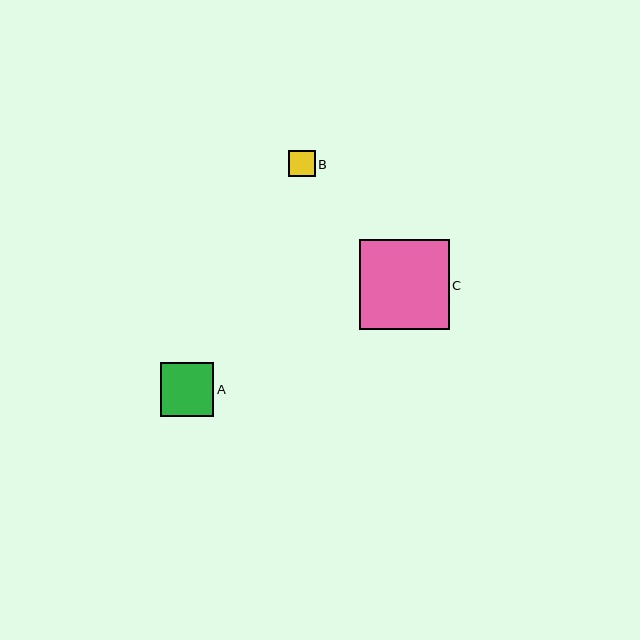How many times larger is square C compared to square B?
Square C is approximately 3.3 times the size of square B.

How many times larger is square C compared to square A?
Square C is approximately 1.7 times the size of square A.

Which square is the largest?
Square C is the largest with a size of approximately 90 pixels.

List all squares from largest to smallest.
From largest to smallest: C, A, B.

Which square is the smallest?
Square B is the smallest with a size of approximately 27 pixels.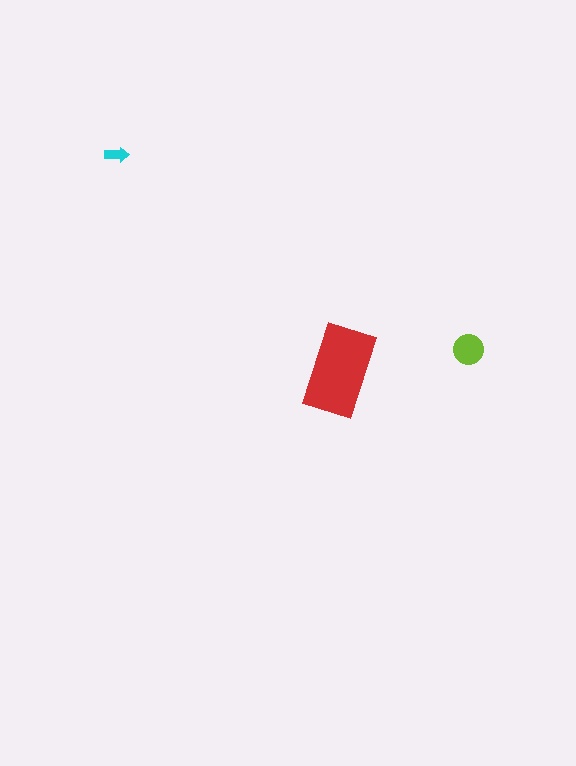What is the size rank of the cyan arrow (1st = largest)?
3rd.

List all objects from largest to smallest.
The red rectangle, the lime circle, the cyan arrow.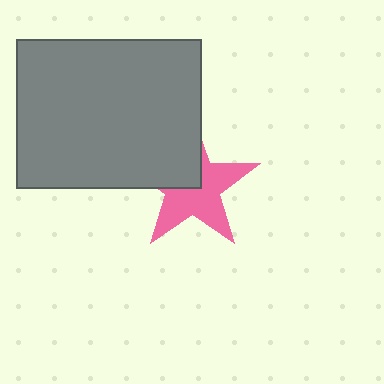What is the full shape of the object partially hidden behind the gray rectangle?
The partially hidden object is a pink star.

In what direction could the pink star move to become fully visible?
The pink star could move toward the lower-right. That would shift it out from behind the gray rectangle entirely.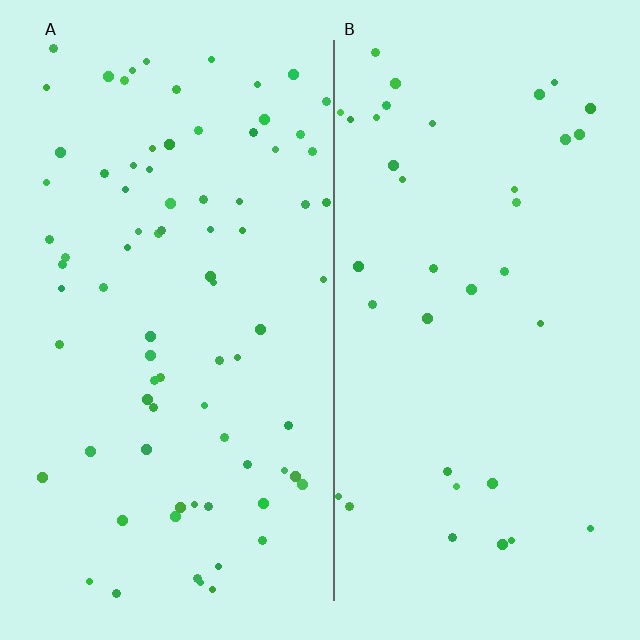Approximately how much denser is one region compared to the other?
Approximately 2.2× — region A over region B.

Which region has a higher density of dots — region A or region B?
A (the left).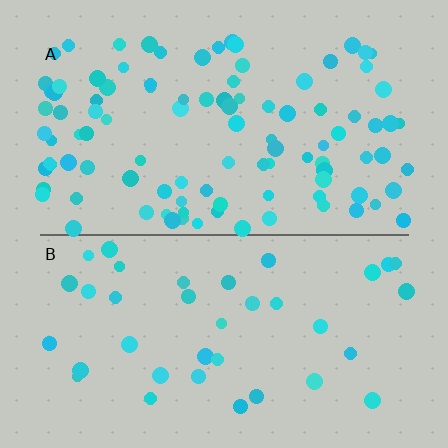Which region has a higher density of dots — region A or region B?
A (the top).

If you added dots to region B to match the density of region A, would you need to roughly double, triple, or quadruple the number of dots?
Approximately triple.